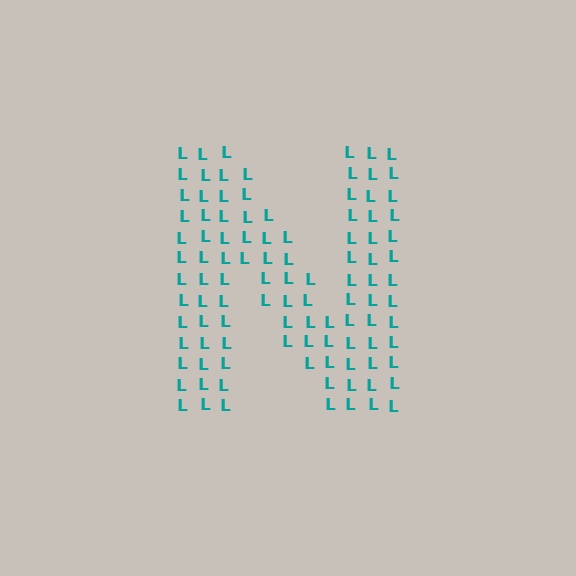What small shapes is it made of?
It is made of small letter L's.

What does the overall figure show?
The overall figure shows the letter N.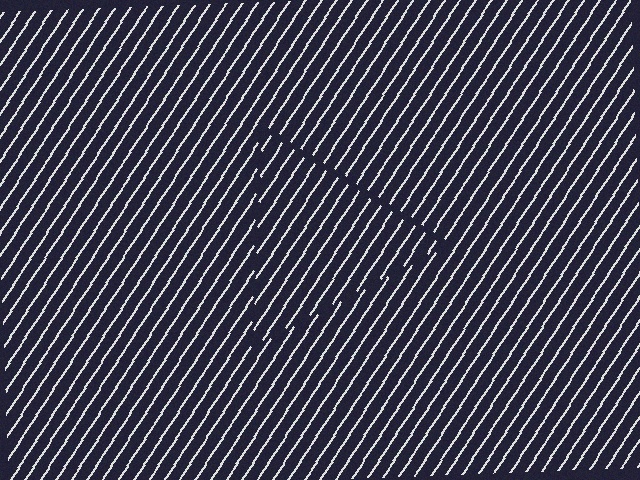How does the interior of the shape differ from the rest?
The interior of the shape contains the same grating, shifted by half a period — the contour is defined by the phase discontinuity where line-ends from the inner and outer gratings abut.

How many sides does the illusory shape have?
3 sides — the line-ends trace a triangle.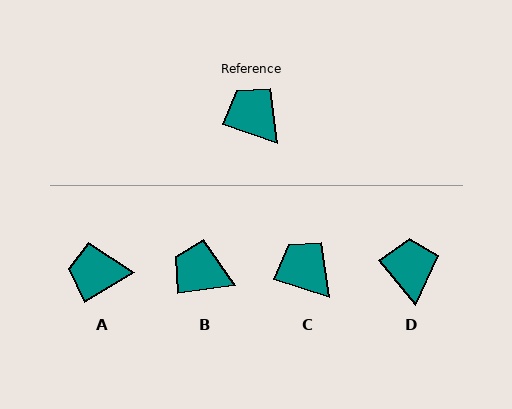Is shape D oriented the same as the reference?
No, it is off by about 33 degrees.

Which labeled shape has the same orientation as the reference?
C.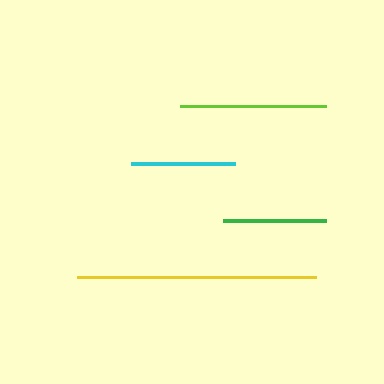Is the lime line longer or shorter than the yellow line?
The yellow line is longer than the lime line.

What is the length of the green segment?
The green segment is approximately 104 pixels long.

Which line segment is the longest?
The yellow line is the longest at approximately 239 pixels.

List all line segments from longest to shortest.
From longest to shortest: yellow, lime, cyan, green.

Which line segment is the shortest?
The green line is the shortest at approximately 104 pixels.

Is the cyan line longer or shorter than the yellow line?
The yellow line is longer than the cyan line.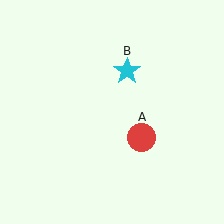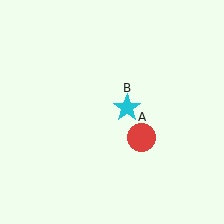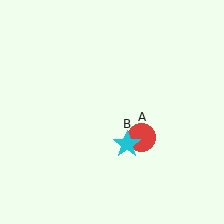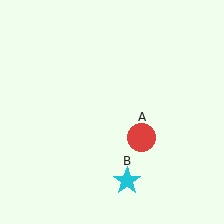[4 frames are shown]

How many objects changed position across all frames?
1 object changed position: cyan star (object B).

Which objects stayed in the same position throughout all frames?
Red circle (object A) remained stationary.